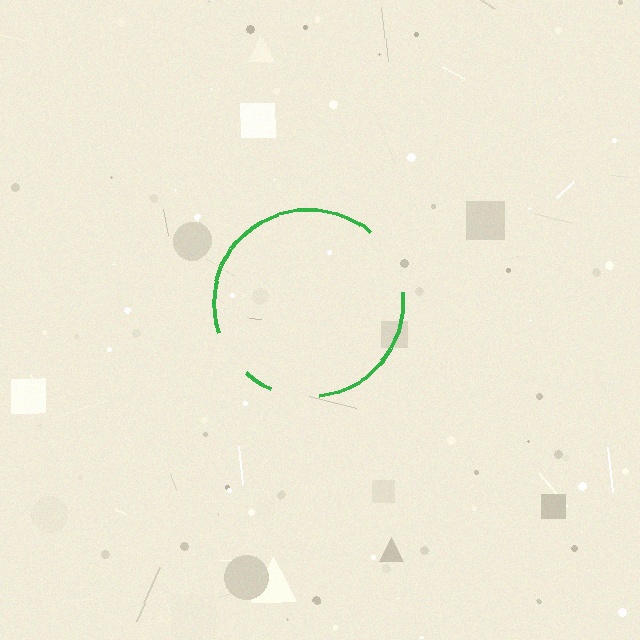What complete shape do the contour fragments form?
The contour fragments form a circle.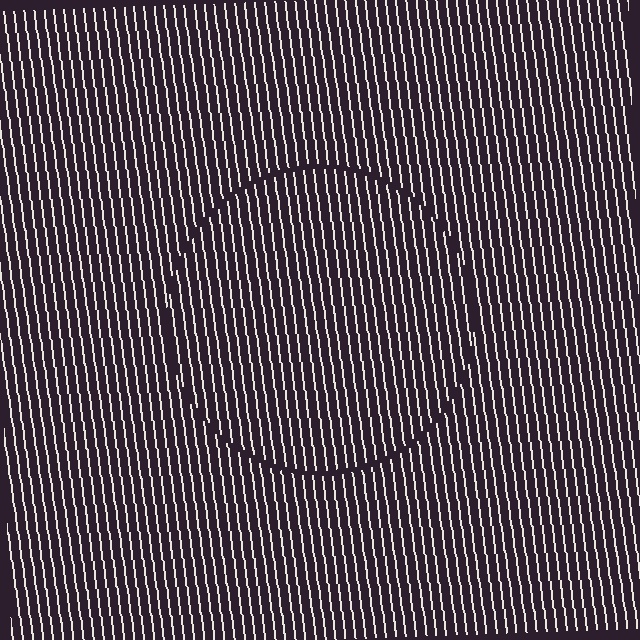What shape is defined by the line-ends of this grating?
An illusory circle. The interior of the shape contains the same grating, shifted by half a period — the contour is defined by the phase discontinuity where line-ends from the inner and outer gratings abut.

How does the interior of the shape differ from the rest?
The interior of the shape contains the same grating, shifted by half a period — the contour is defined by the phase discontinuity where line-ends from the inner and outer gratings abut.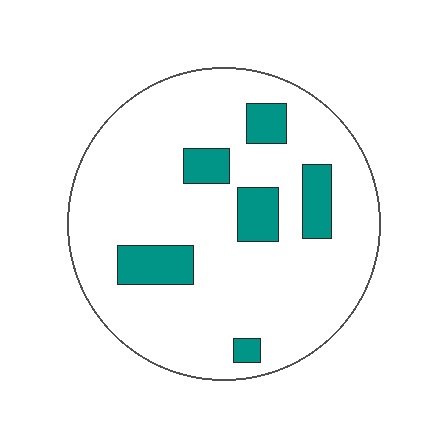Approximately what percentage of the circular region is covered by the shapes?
Approximately 15%.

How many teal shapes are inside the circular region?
6.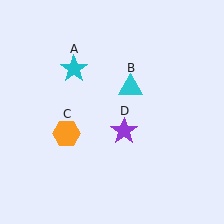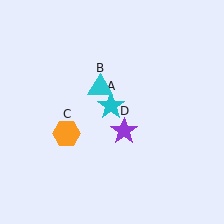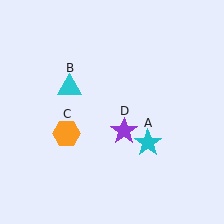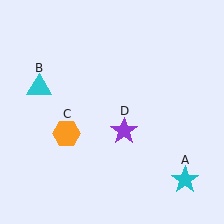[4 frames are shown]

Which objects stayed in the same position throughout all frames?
Orange hexagon (object C) and purple star (object D) remained stationary.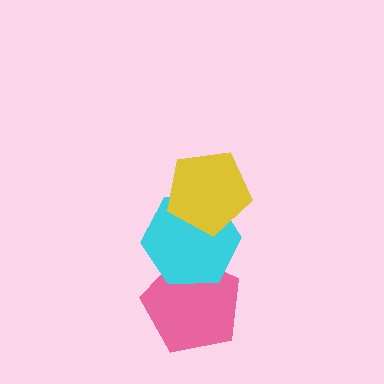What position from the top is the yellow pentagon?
The yellow pentagon is 1st from the top.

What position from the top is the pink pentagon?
The pink pentagon is 3rd from the top.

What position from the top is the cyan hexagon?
The cyan hexagon is 2nd from the top.